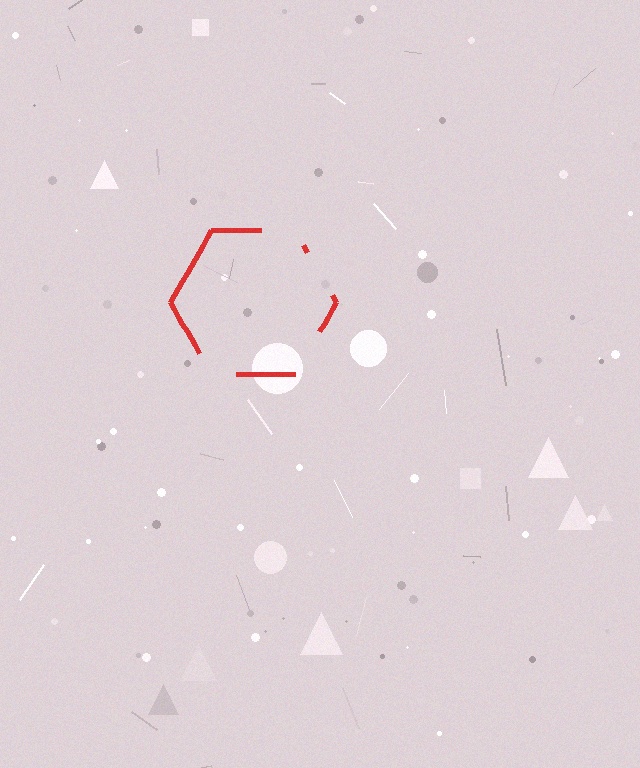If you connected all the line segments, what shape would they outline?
They would outline a hexagon.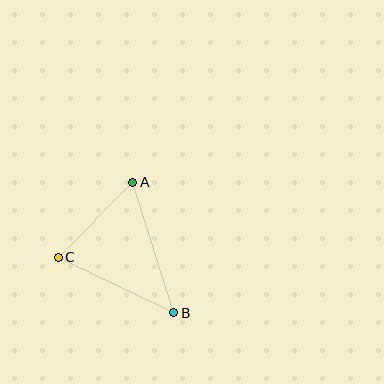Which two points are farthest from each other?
Points A and B are farthest from each other.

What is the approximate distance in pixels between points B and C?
The distance between B and C is approximately 128 pixels.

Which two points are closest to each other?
Points A and C are closest to each other.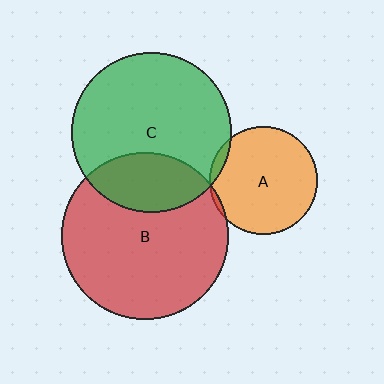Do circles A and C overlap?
Yes.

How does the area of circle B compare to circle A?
Approximately 2.4 times.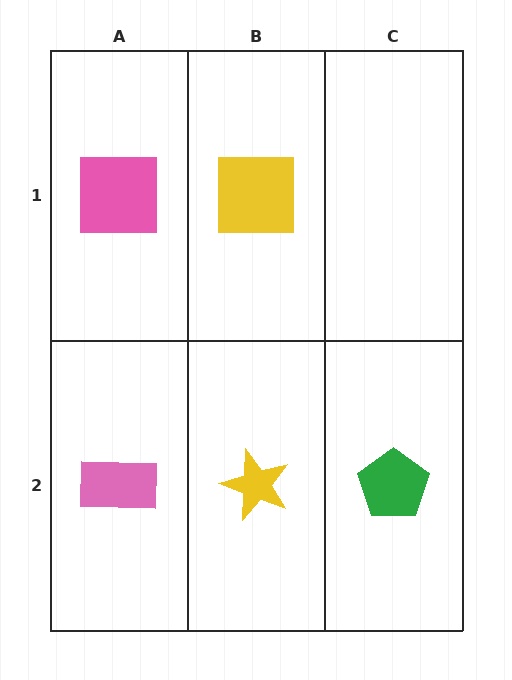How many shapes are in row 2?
3 shapes.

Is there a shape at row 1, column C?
No, that cell is empty.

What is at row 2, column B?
A yellow star.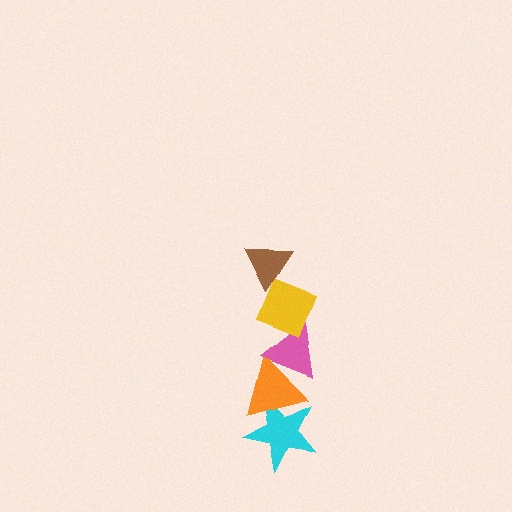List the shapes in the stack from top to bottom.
From top to bottom: the brown triangle, the yellow diamond, the pink triangle, the orange triangle, the cyan star.